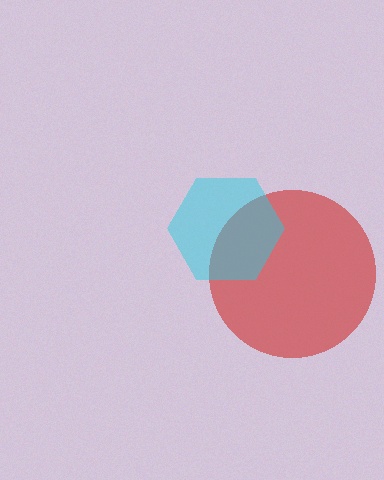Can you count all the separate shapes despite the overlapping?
Yes, there are 2 separate shapes.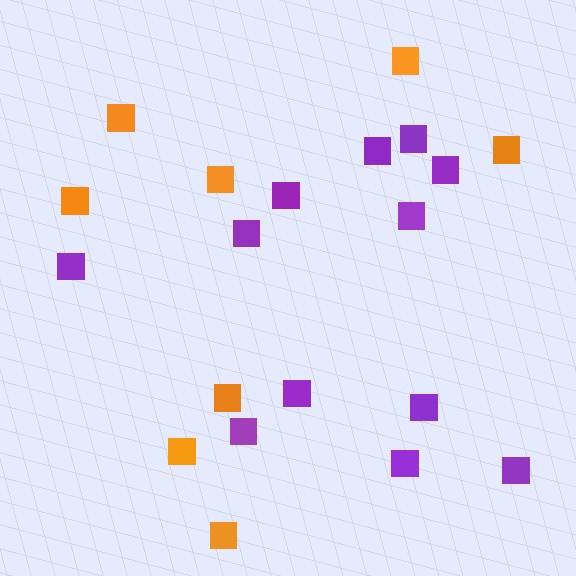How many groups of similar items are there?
There are 2 groups: one group of orange squares (8) and one group of purple squares (12).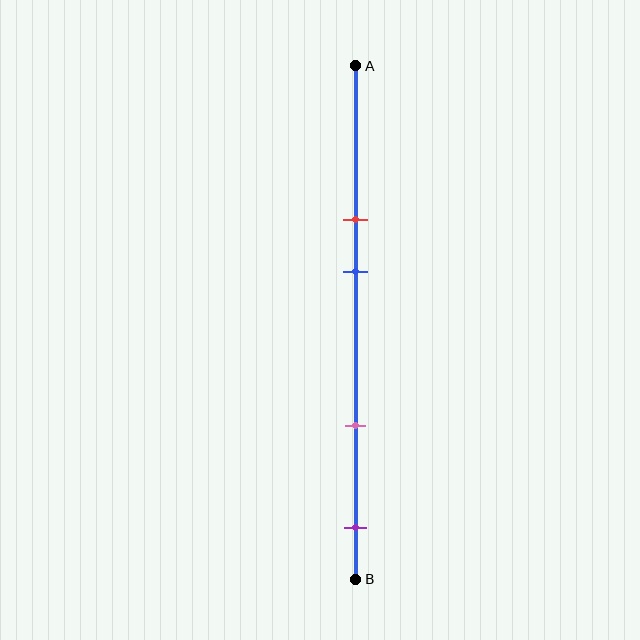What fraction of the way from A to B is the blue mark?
The blue mark is approximately 40% (0.4) of the way from A to B.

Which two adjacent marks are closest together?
The red and blue marks are the closest adjacent pair.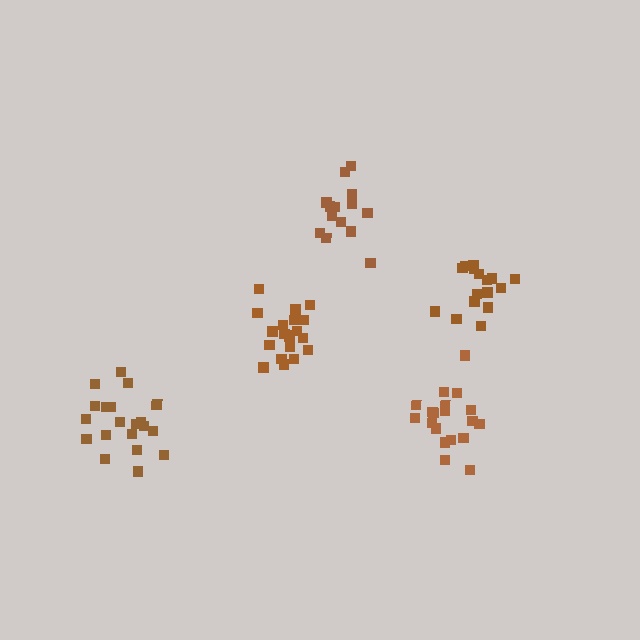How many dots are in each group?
Group 1: 20 dots, Group 2: 16 dots, Group 3: 19 dots, Group 4: 20 dots, Group 5: 14 dots (89 total).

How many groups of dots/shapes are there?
There are 5 groups.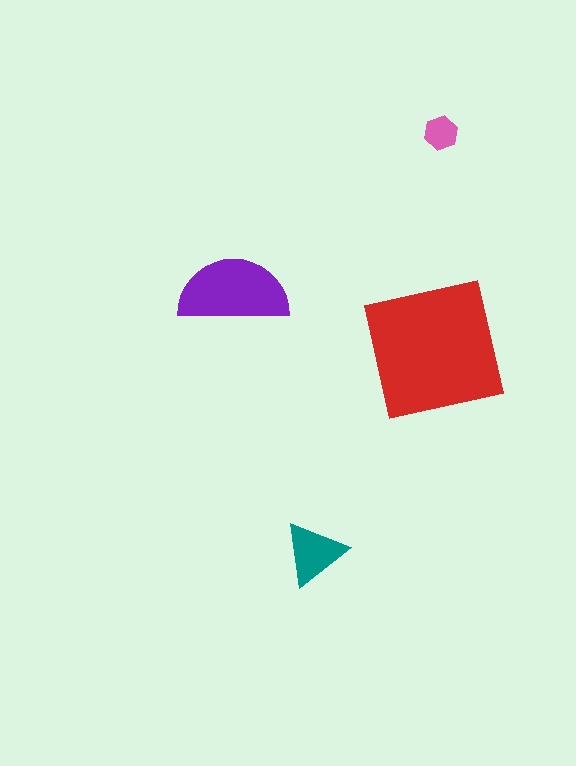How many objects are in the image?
There are 4 objects in the image.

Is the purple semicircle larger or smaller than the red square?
Smaller.